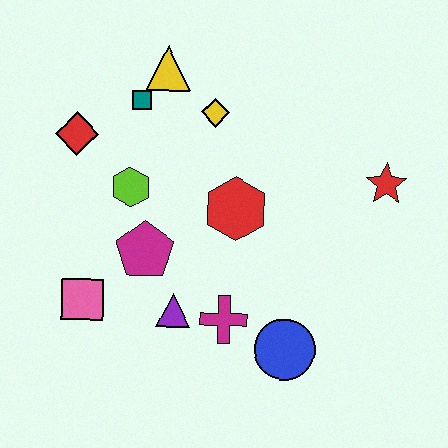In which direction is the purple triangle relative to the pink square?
The purple triangle is to the right of the pink square.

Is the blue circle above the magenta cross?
No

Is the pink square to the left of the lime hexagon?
Yes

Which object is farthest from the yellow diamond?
The blue circle is farthest from the yellow diamond.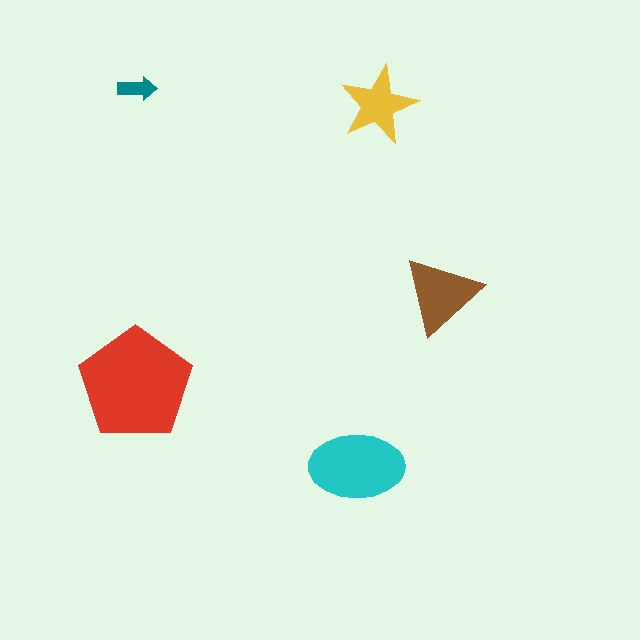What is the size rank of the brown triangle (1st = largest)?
3rd.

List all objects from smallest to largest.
The teal arrow, the yellow star, the brown triangle, the cyan ellipse, the red pentagon.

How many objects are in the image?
There are 5 objects in the image.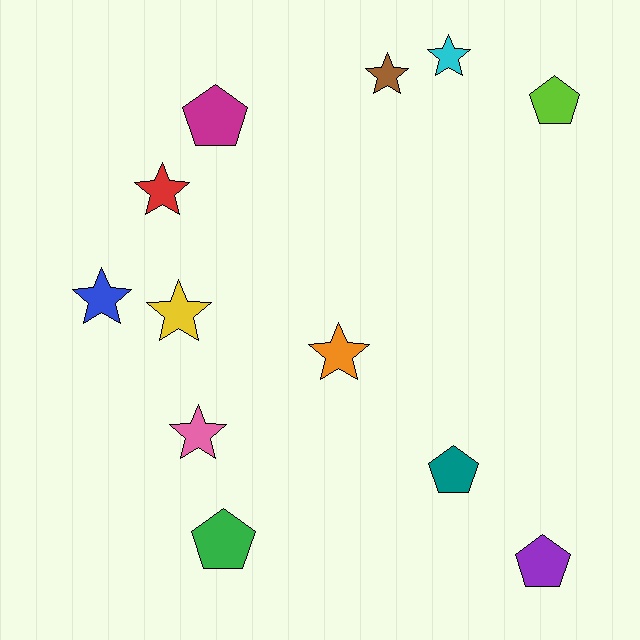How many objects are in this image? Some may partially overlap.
There are 12 objects.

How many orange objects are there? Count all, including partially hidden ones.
There is 1 orange object.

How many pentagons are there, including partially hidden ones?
There are 5 pentagons.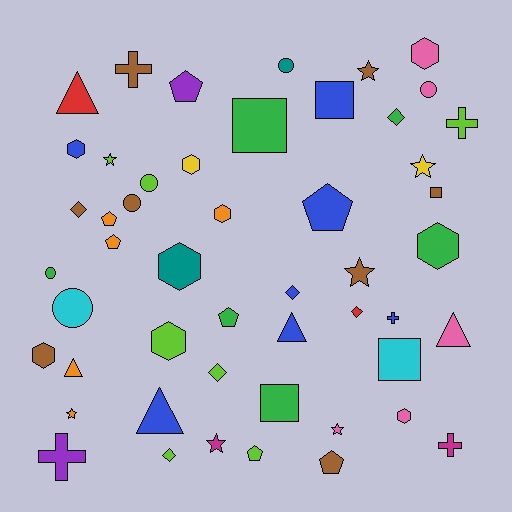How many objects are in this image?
There are 50 objects.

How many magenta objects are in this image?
There are 2 magenta objects.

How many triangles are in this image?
There are 5 triangles.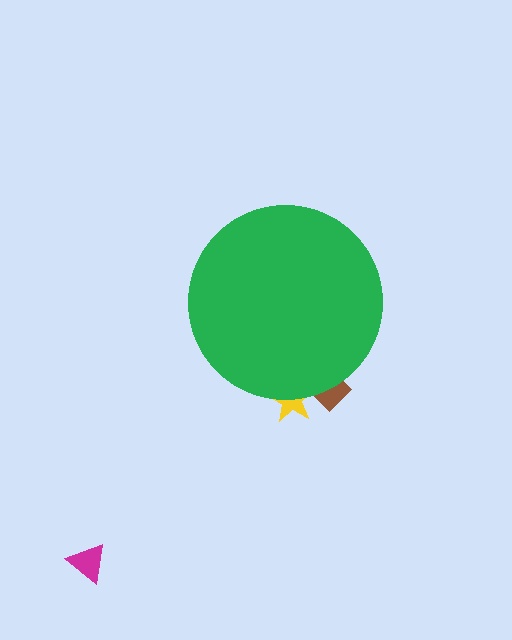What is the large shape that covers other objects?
A green circle.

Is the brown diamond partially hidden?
Yes, the brown diamond is partially hidden behind the green circle.